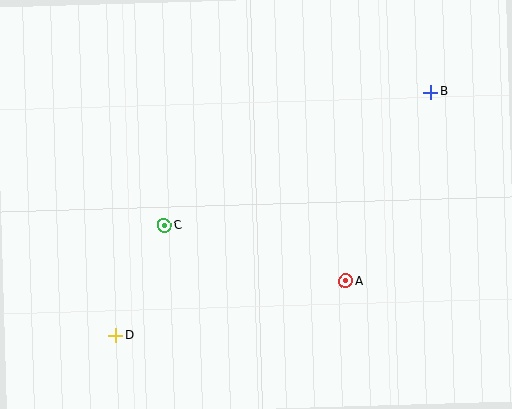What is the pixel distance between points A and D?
The distance between A and D is 237 pixels.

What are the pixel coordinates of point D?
Point D is at (115, 336).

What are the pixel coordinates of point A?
Point A is at (346, 281).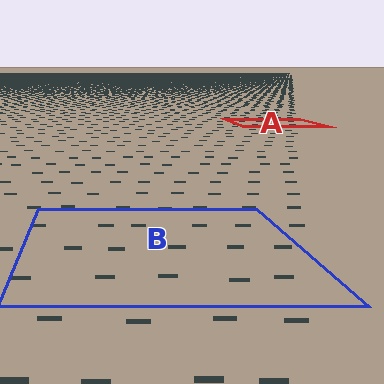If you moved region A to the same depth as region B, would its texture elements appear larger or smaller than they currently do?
They would appear larger. At a closer depth, the same texture elements are projected at a bigger on-screen size.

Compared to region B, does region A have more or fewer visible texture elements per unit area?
Region A has more texture elements per unit area — they are packed more densely because it is farther away.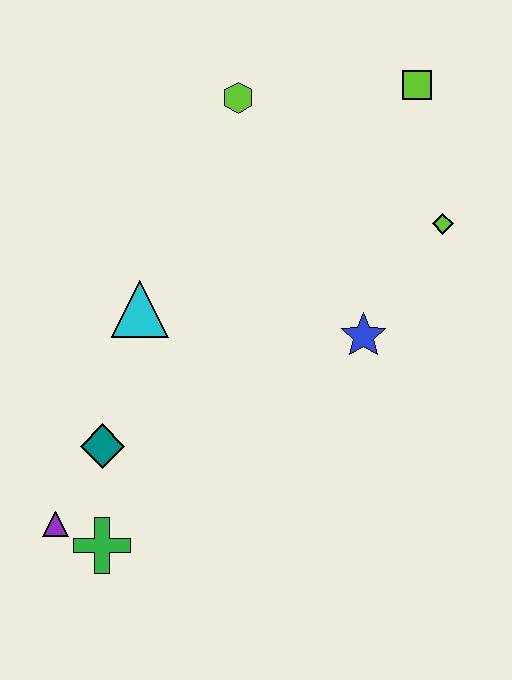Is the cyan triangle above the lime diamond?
No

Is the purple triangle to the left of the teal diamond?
Yes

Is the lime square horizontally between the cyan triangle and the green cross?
No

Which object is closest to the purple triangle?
The green cross is closest to the purple triangle.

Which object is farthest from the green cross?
The lime square is farthest from the green cross.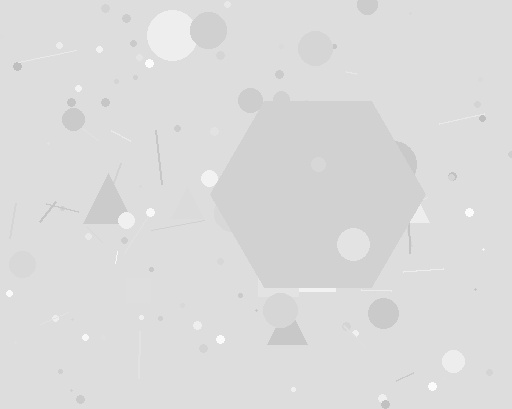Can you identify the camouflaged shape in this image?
The camouflaged shape is a hexagon.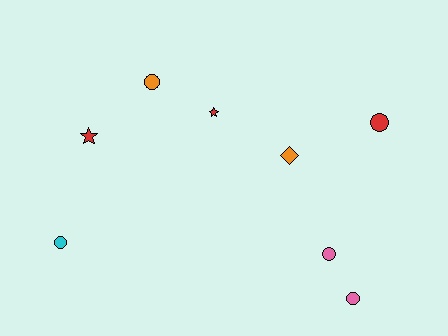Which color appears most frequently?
Red, with 3 objects.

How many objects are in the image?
There are 8 objects.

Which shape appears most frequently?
Circle, with 5 objects.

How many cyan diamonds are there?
There are no cyan diamonds.